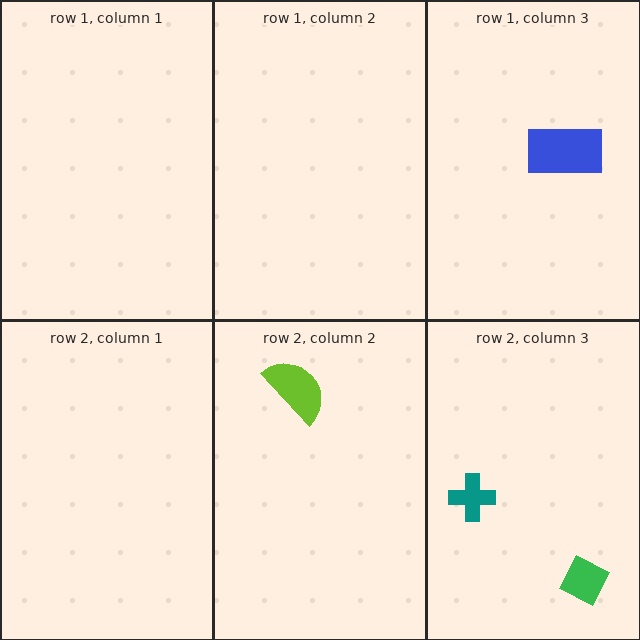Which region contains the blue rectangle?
The row 1, column 3 region.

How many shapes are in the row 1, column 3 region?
1.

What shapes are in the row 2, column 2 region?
The lime semicircle.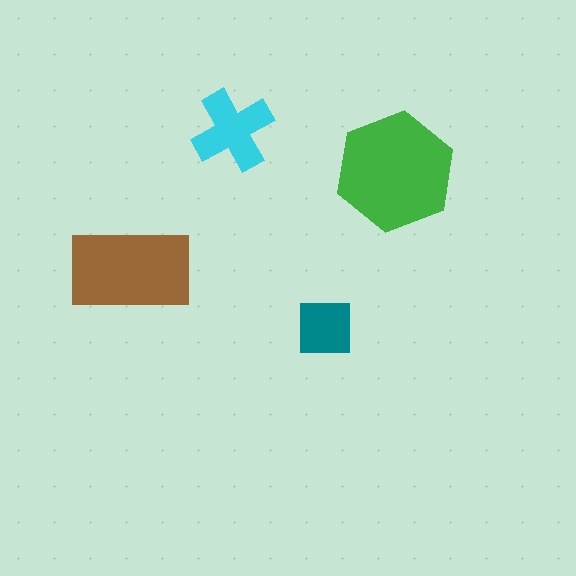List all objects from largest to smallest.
The green hexagon, the brown rectangle, the cyan cross, the teal square.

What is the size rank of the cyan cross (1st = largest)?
3rd.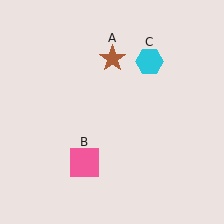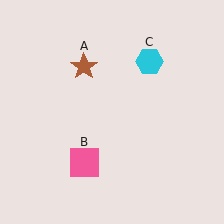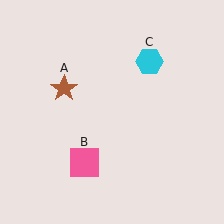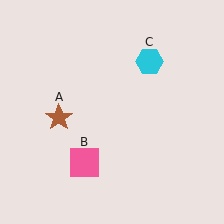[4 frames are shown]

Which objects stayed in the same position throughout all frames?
Pink square (object B) and cyan hexagon (object C) remained stationary.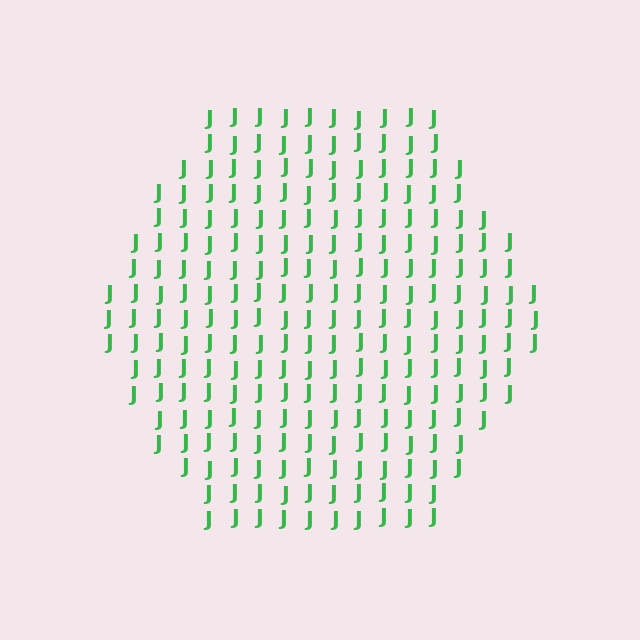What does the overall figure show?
The overall figure shows a hexagon.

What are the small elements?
The small elements are letter J's.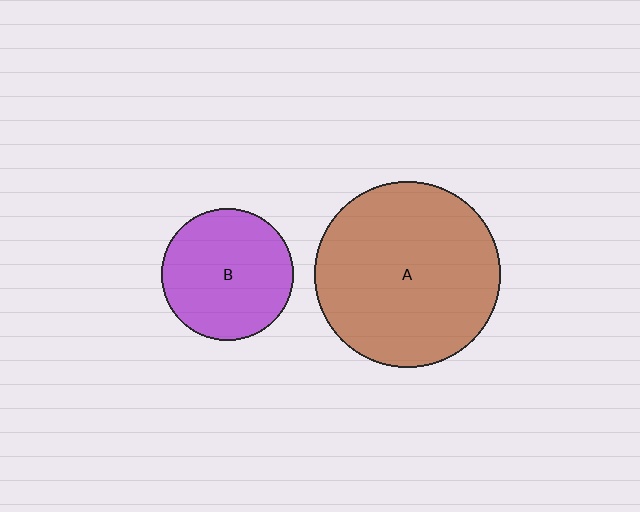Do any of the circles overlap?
No, none of the circles overlap.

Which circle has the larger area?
Circle A (brown).